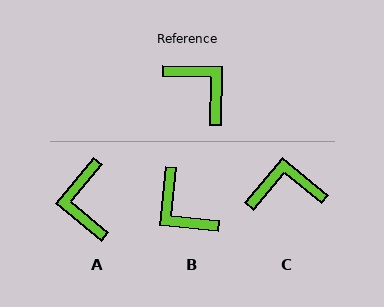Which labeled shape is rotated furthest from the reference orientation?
B, about 175 degrees away.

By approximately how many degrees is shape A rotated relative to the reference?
Approximately 142 degrees counter-clockwise.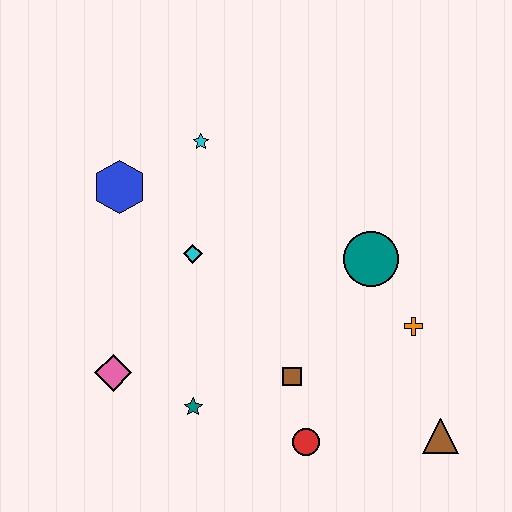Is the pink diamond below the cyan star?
Yes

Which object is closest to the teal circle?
The orange cross is closest to the teal circle.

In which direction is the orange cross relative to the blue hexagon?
The orange cross is to the right of the blue hexagon.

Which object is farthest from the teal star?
The cyan star is farthest from the teal star.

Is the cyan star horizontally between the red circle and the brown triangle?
No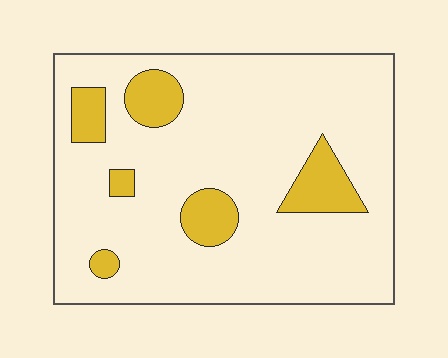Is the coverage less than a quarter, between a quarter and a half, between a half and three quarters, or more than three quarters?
Less than a quarter.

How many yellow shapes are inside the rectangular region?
6.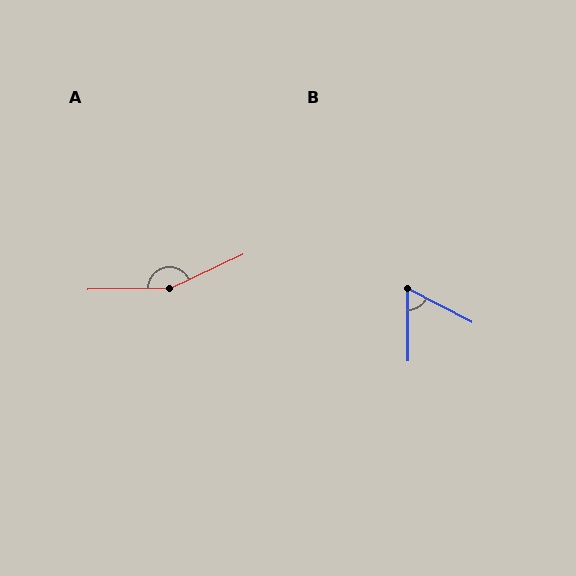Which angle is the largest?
A, at approximately 157 degrees.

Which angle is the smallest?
B, at approximately 62 degrees.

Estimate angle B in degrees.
Approximately 62 degrees.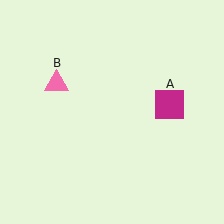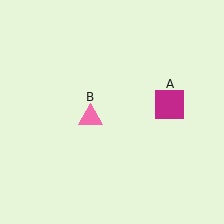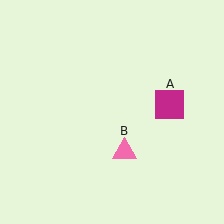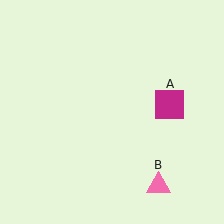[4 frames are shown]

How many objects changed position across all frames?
1 object changed position: pink triangle (object B).